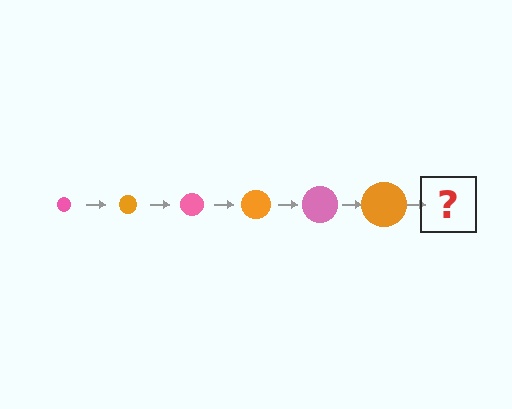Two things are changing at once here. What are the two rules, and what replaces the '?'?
The two rules are that the circle grows larger each step and the color cycles through pink and orange. The '?' should be a pink circle, larger than the previous one.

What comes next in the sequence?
The next element should be a pink circle, larger than the previous one.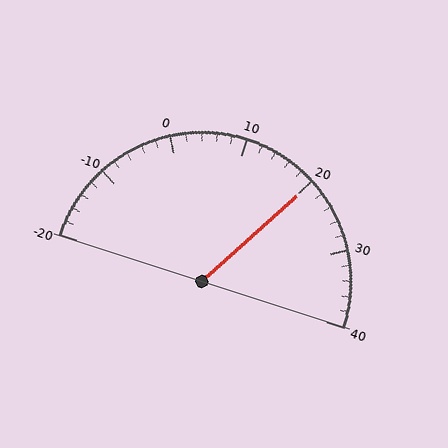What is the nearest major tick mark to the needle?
The nearest major tick mark is 20.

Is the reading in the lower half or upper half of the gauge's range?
The reading is in the upper half of the range (-20 to 40).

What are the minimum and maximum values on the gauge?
The gauge ranges from -20 to 40.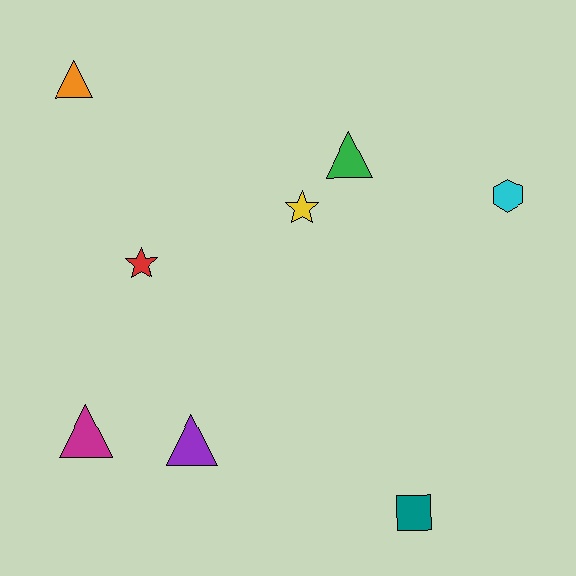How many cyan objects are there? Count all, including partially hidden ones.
There is 1 cyan object.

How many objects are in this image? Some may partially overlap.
There are 8 objects.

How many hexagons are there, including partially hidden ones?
There is 1 hexagon.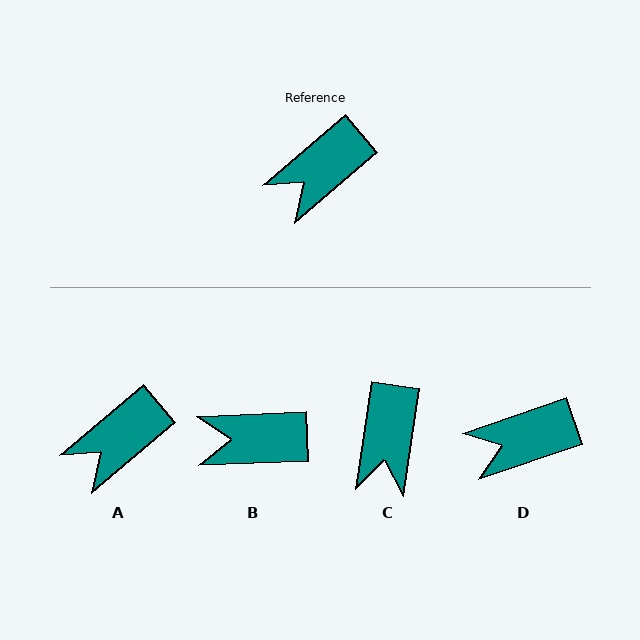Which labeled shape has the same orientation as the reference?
A.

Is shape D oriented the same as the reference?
No, it is off by about 21 degrees.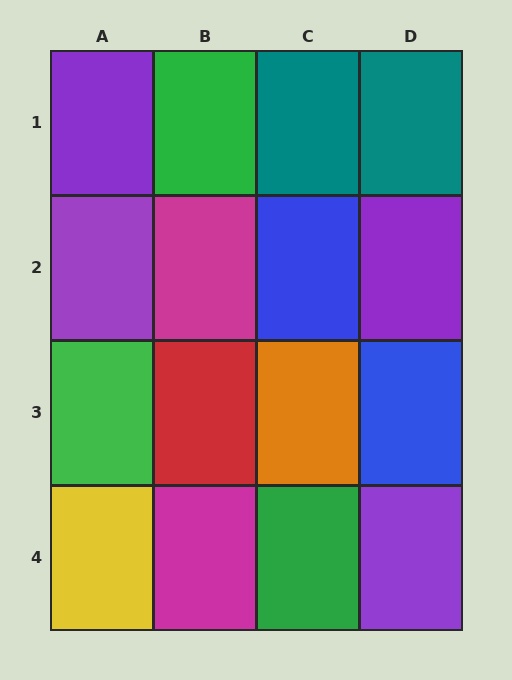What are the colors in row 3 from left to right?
Green, red, orange, blue.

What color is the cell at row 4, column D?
Purple.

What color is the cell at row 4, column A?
Yellow.